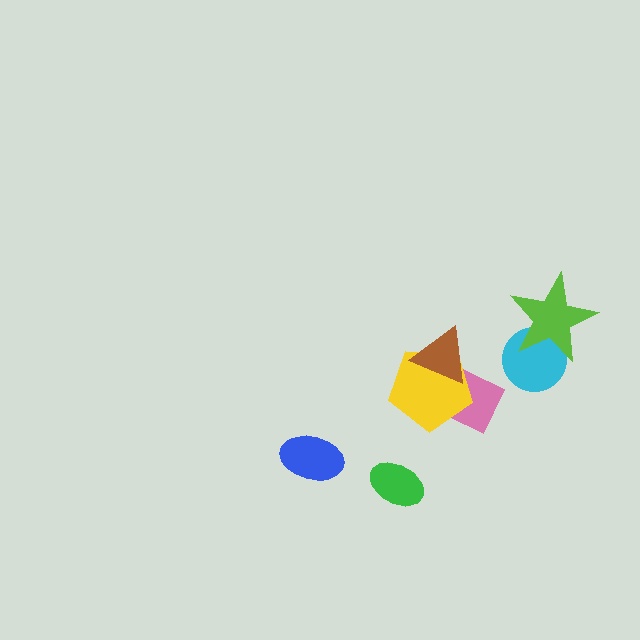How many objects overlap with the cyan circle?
1 object overlaps with the cyan circle.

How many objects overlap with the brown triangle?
2 objects overlap with the brown triangle.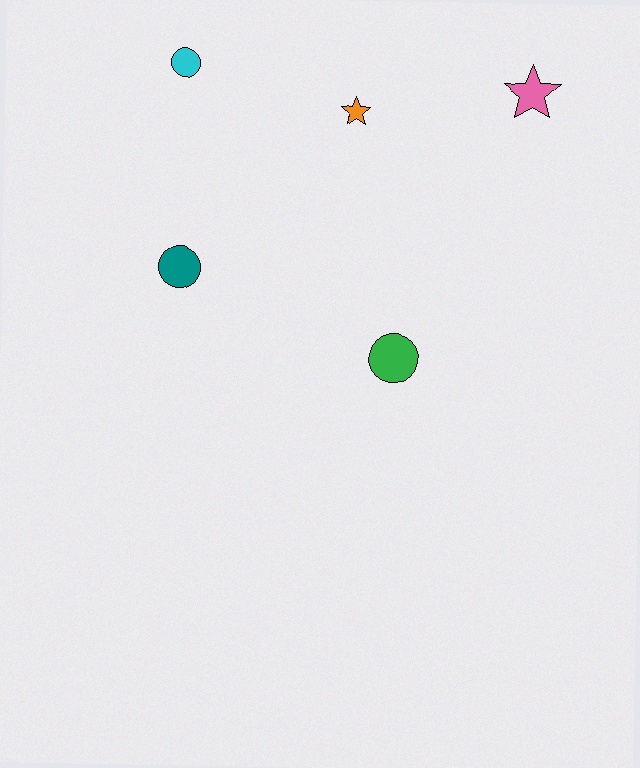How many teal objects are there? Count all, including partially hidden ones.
There is 1 teal object.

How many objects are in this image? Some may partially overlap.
There are 5 objects.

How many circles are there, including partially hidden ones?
There are 3 circles.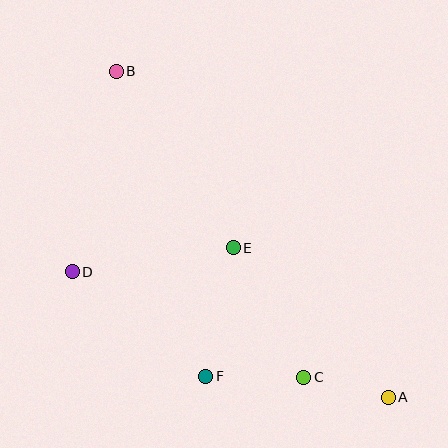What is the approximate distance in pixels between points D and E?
The distance between D and E is approximately 163 pixels.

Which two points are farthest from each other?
Points A and B are farthest from each other.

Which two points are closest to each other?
Points A and C are closest to each other.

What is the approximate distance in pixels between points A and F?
The distance between A and F is approximately 183 pixels.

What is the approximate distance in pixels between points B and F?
The distance between B and F is approximately 318 pixels.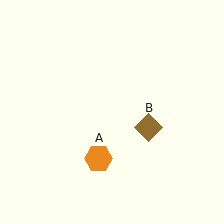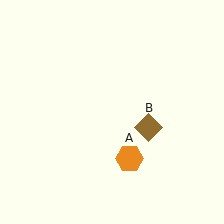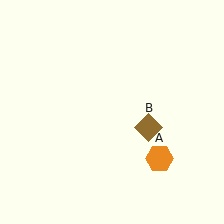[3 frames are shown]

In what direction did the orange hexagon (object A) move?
The orange hexagon (object A) moved right.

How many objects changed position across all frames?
1 object changed position: orange hexagon (object A).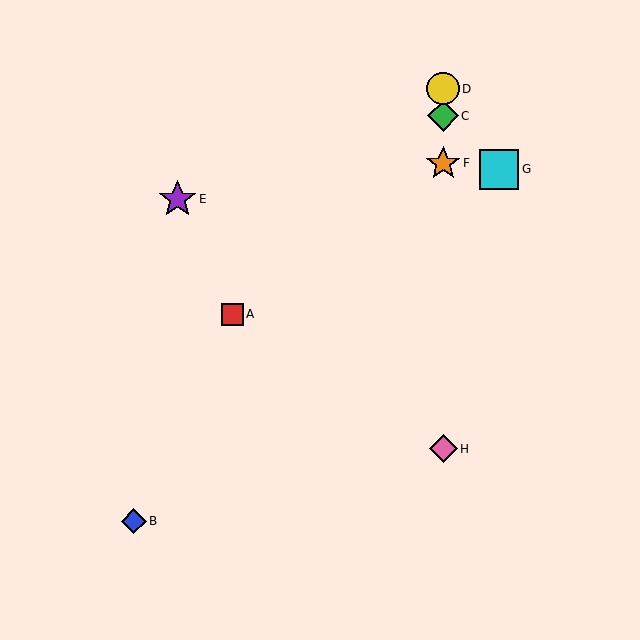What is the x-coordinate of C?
Object C is at x≈443.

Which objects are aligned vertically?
Objects C, D, F, H are aligned vertically.